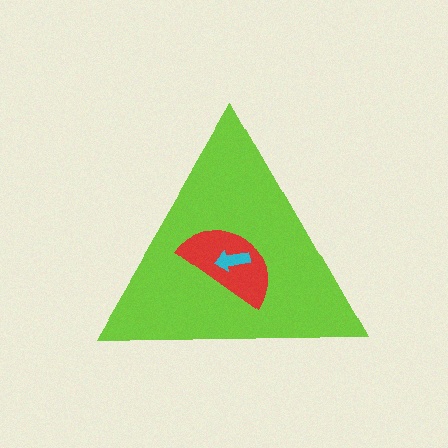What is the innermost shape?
The cyan arrow.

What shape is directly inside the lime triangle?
The red semicircle.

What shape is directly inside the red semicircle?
The cyan arrow.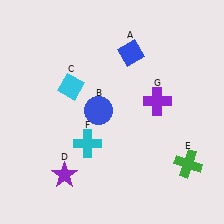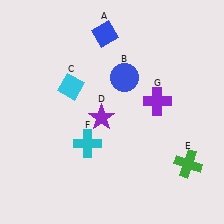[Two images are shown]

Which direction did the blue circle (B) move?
The blue circle (B) moved up.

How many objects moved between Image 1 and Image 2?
3 objects moved between the two images.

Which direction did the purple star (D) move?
The purple star (D) moved up.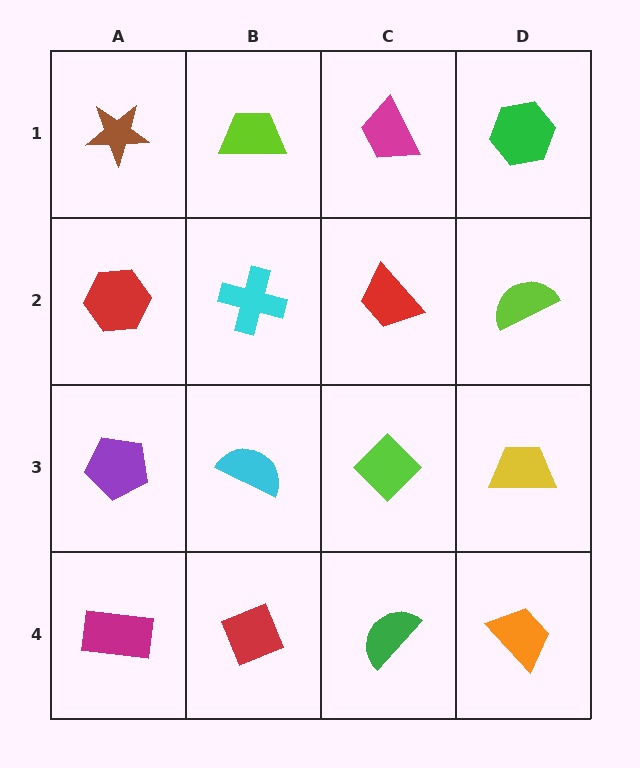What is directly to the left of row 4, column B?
A magenta rectangle.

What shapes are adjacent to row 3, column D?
A lime semicircle (row 2, column D), an orange trapezoid (row 4, column D), a lime diamond (row 3, column C).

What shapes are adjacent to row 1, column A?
A red hexagon (row 2, column A), a lime trapezoid (row 1, column B).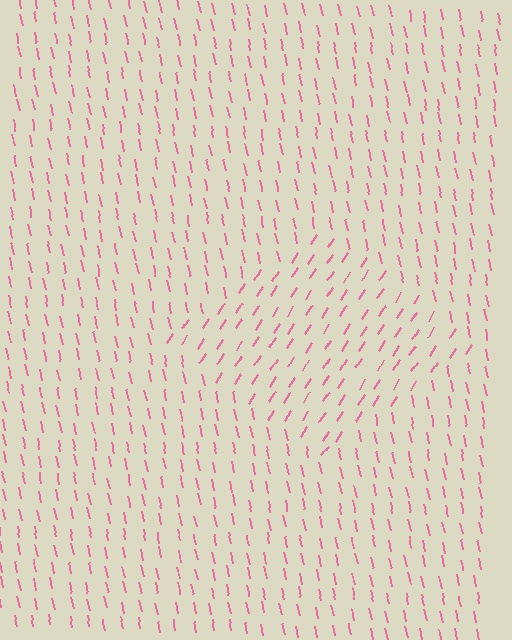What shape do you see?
I see a diamond.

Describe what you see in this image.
The image is filled with small pink line segments. A diamond region in the image has lines oriented differently from the surrounding lines, creating a visible texture boundary.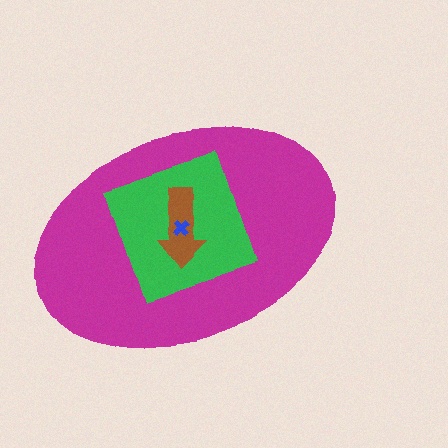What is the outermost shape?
The magenta ellipse.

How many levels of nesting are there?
4.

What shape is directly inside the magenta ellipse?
The green diamond.